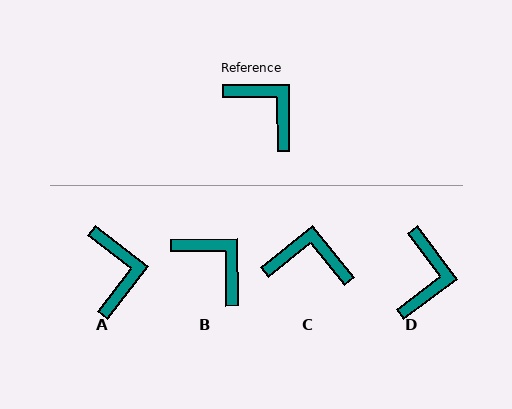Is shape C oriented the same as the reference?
No, it is off by about 39 degrees.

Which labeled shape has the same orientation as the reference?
B.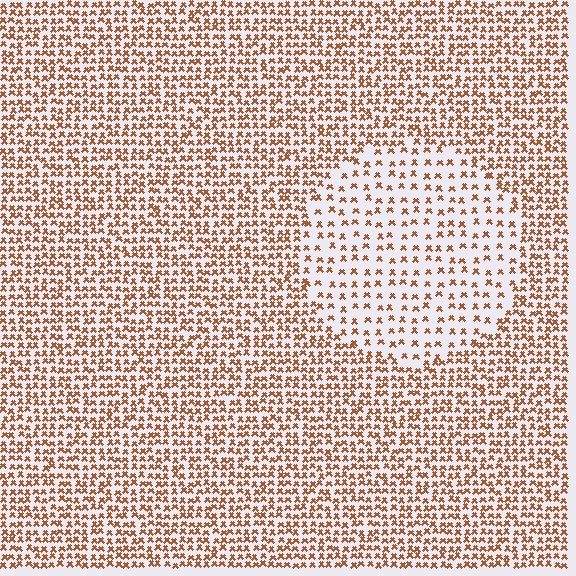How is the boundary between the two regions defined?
The boundary is defined by a change in element density (approximately 2.2x ratio). All elements are the same color, size, and shape.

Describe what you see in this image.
The image contains small brown elements arranged at two different densities. A circle-shaped region is visible where the elements are less densely packed than the surrounding area.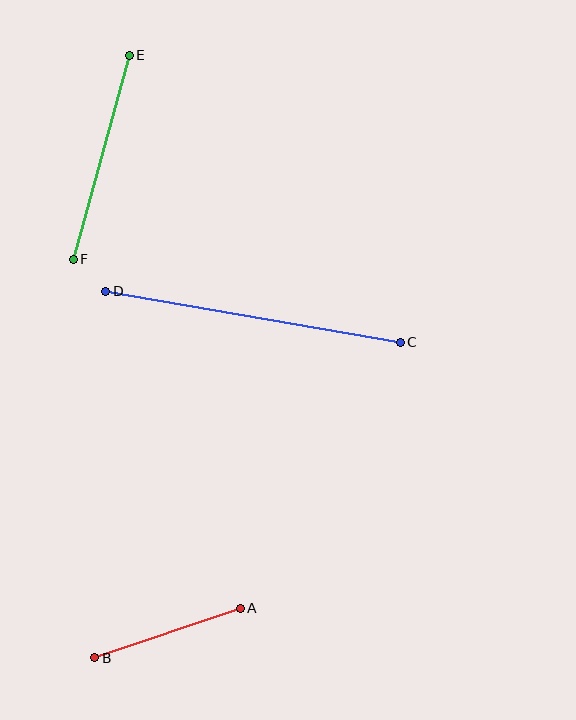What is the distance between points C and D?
The distance is approximately 299 pixels.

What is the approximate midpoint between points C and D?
The midpoint is at approximately (253, 317) pixels.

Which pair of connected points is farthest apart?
Points C and D are farthest apart.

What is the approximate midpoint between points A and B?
The midpoint is at approximately (168, 633) pixels.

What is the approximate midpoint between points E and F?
The midpoint is at approximately (101, 157) pixels.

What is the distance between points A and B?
The distance is approximately 154 pixels.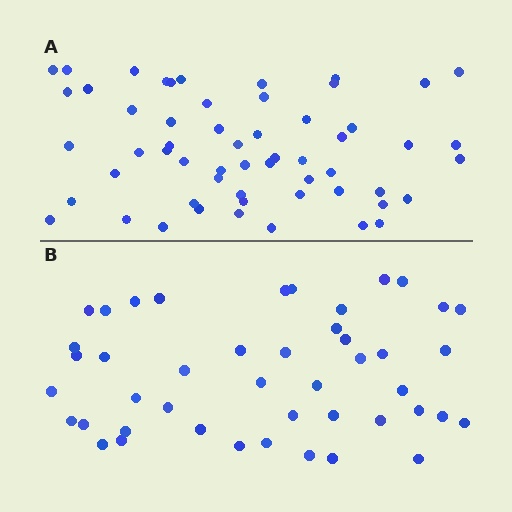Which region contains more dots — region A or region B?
Region A (the top region) has more dots.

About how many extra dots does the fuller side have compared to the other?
Region A has roughly 12 or so more dots than region B.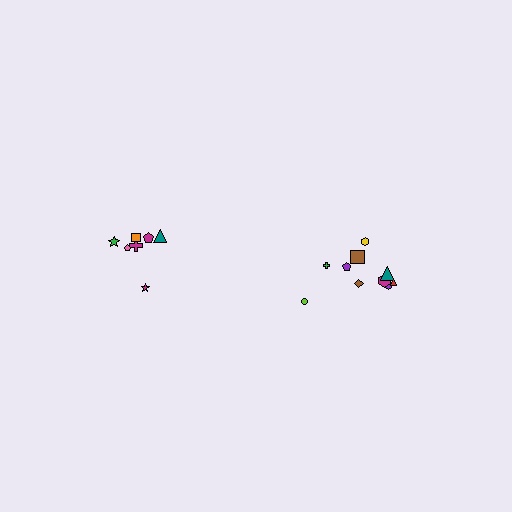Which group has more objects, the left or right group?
The right group.